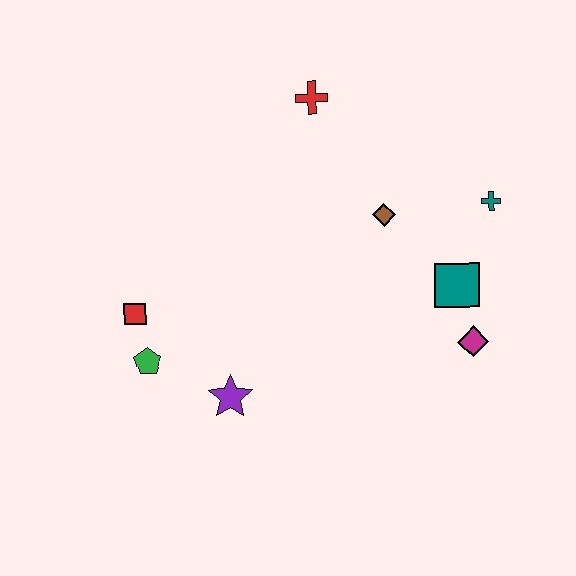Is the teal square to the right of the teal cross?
No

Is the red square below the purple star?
No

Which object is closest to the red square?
The green pentagon is closest to the red square.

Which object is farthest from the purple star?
The teal cross is farthest from the purple star.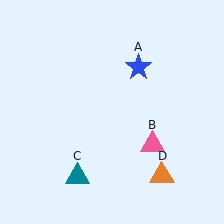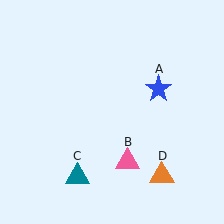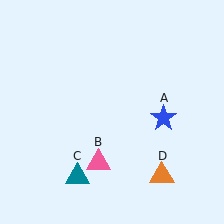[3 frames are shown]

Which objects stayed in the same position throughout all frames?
Teal triangle (object C) and orange triangle (object D) remained stationary.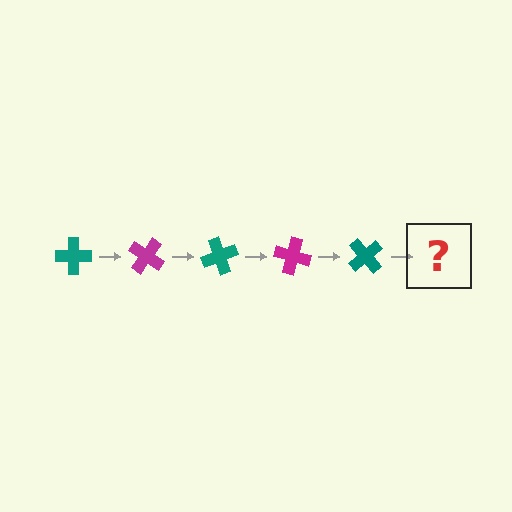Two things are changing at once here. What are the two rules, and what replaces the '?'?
The two rules are that it rotates 35 degrees each step and the color cycles through teal and magenta. The '?' should be a magenta cross, rotated 175 degrees from the start.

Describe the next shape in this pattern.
It should be a magenta cross, rotated 175 degrees from the start.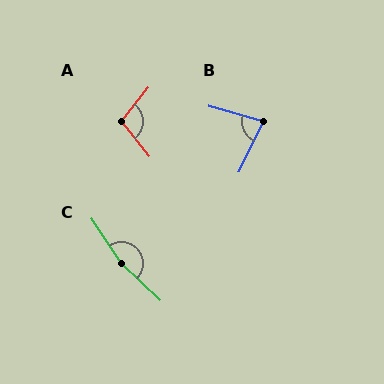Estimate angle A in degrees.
Approximately 103 degrees.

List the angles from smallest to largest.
B (81°), A (103°), C (167°).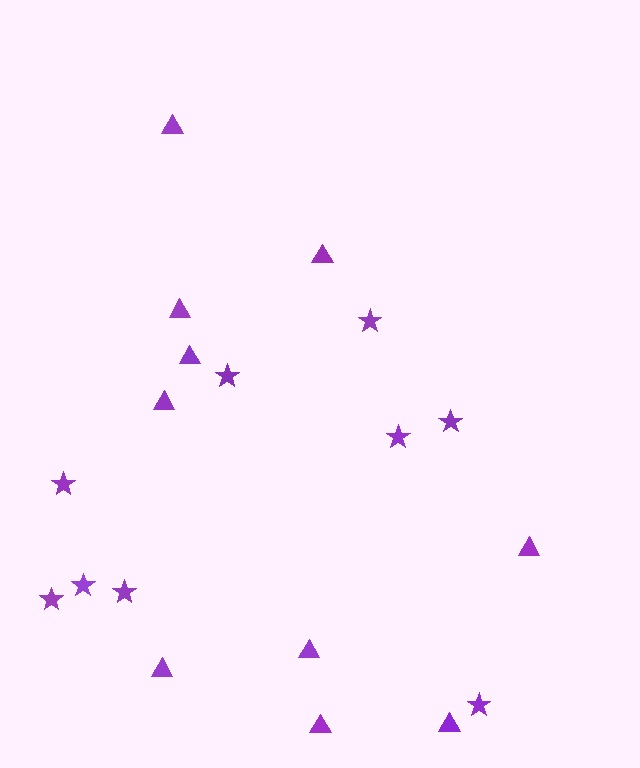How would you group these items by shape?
There are 2 groups: one group of triangles (10) and one group of stars (9).